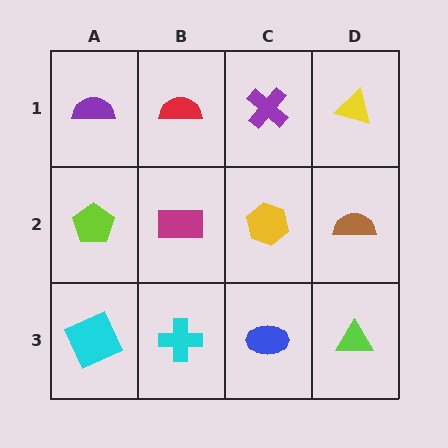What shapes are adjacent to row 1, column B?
A magenta rectangle (row 2, column B), a purple semicircle (row 1, column A), a purple cross (row 1, column C).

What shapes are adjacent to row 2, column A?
A purple semicircle (row 1, column A), a cyan square (row 3, column A), a magenta rectangle (row 2, column B).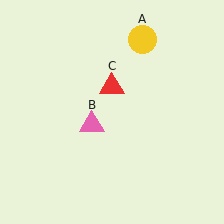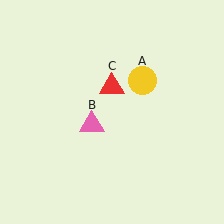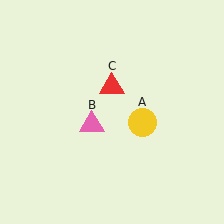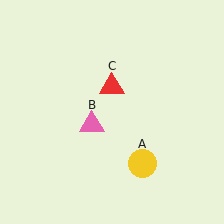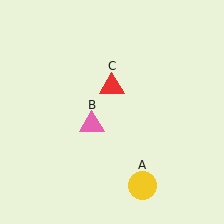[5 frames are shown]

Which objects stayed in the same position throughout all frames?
Pink triangle (object B) and red triangle (object C) remained stationary.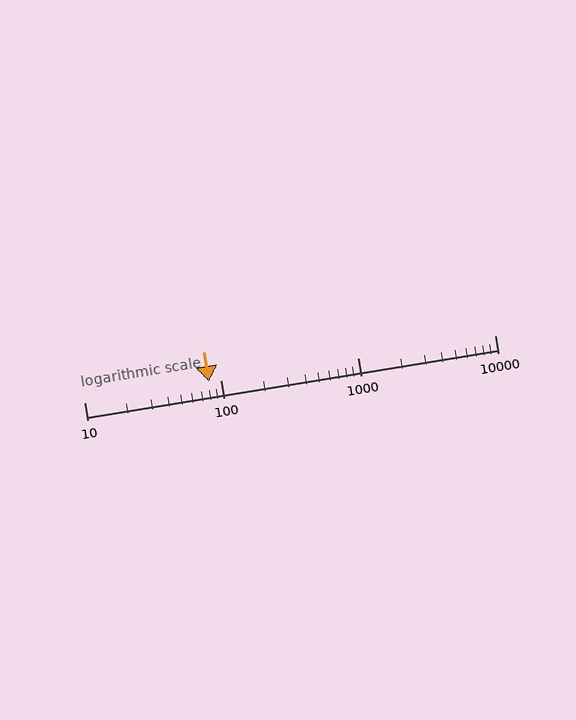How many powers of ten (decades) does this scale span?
The scale spans 3 decades, from 10 to 10000.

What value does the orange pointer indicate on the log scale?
The pointer indicates approximately 82.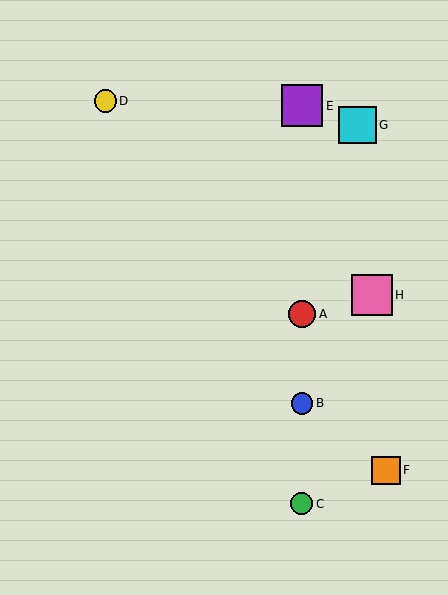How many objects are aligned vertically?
4 objects (A, B, C, E) are aligned vertically.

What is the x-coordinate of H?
Object H is at x≈372.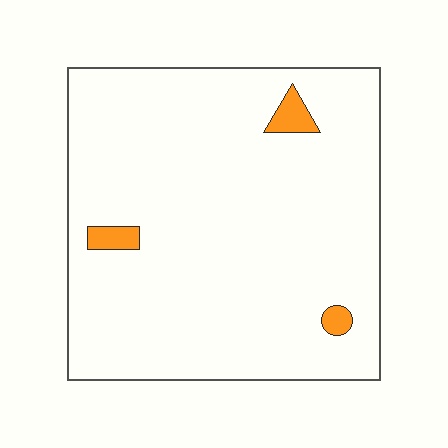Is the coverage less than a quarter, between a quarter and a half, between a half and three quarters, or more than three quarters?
Less than a quarter.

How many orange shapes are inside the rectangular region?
3.